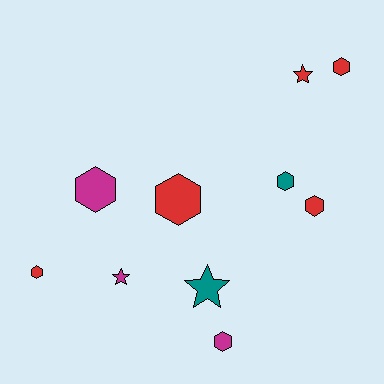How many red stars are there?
There is 1 red star.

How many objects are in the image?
There are 10 objects.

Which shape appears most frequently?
Hexagon, with 7 objects.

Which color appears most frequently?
Red, with 5 objects.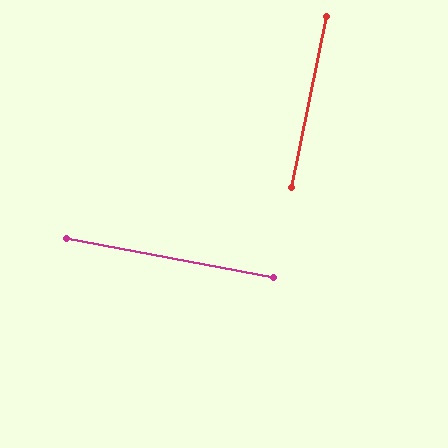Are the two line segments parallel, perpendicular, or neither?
Perpendicular — they meet at approximately 89°.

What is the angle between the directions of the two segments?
Approximately 89 degrees.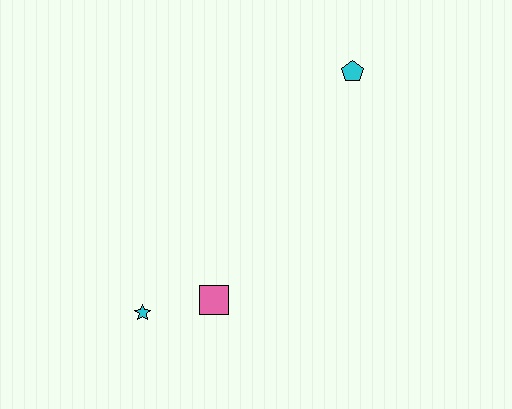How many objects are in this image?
There are 3 objects.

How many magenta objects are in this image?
There are no magenta objects.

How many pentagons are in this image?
There is 1 pentagon.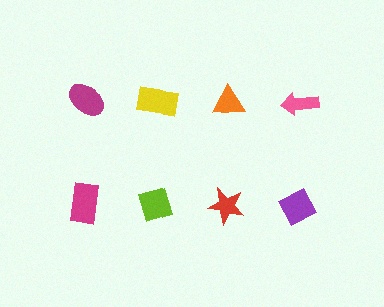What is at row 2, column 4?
A purple diamond.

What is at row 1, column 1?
A magenta ellipse.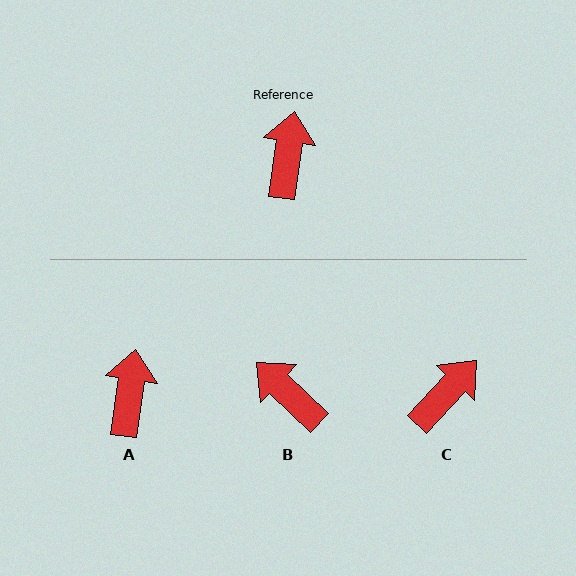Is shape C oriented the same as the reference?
No, it is off by about 34 degrees.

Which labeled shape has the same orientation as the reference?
A.